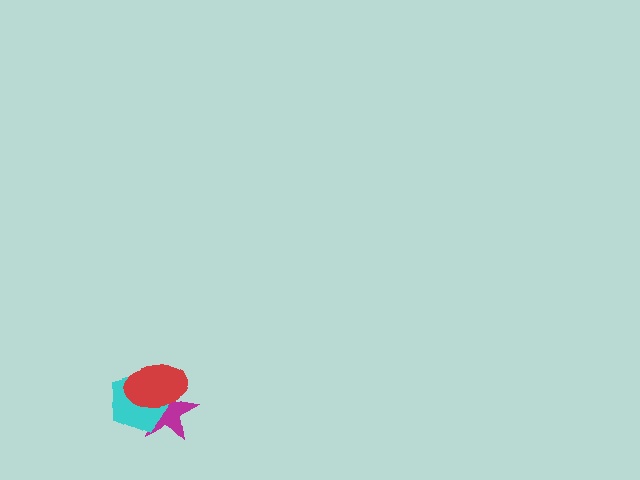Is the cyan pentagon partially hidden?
Yes, it is partially covered by another shape.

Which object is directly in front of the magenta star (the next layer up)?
The cyan pentagon is directly in front of the magenta star.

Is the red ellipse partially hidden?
No, no other shape covers it.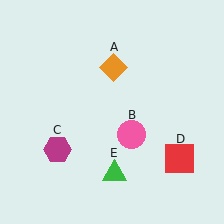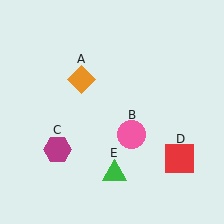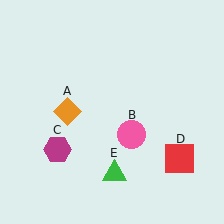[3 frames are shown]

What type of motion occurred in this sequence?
The orange diamond (object A) rotated counterclockwise around the center of the scene.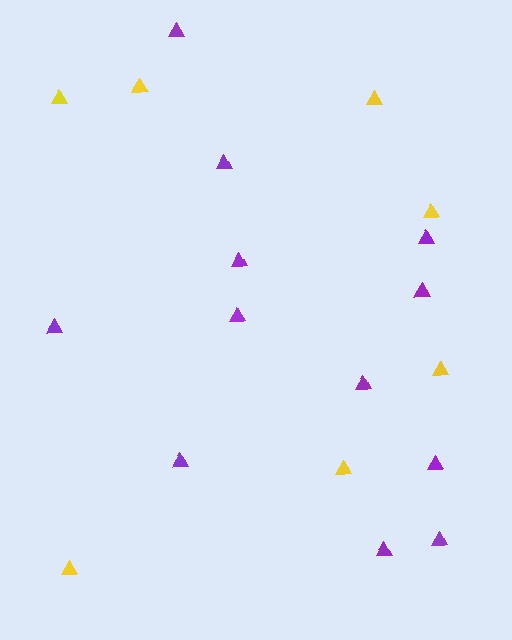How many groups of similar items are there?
There are 2 groups: one group of yellow triangles (7) and one group of purple triangles (12).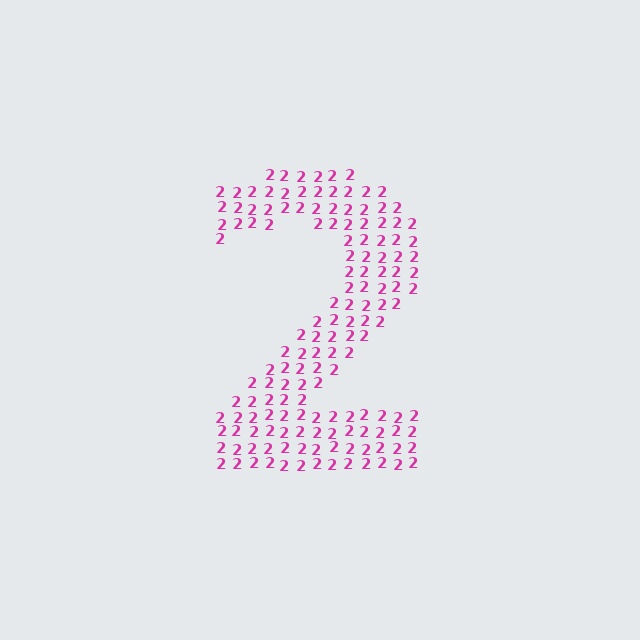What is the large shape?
The large shape is the digit 2.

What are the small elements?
The small elements are digit 2's.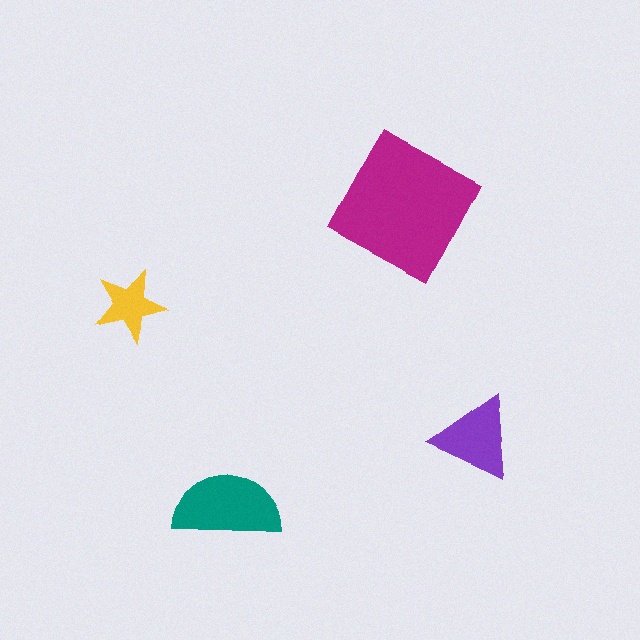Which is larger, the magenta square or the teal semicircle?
The magenta square.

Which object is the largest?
The magenta square.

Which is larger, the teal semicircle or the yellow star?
The teal semicircle.